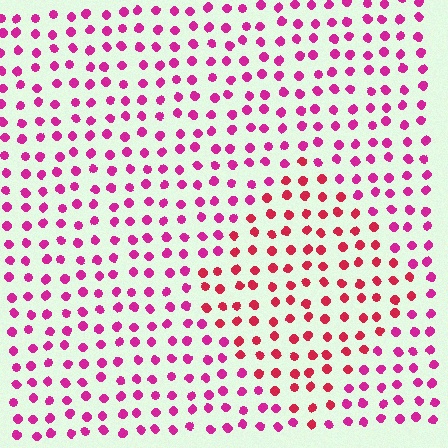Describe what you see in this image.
The image is filled with small magenta elements in a uniform arrangement. A diamond-shaped region is visible where the elements are tinted to a slightly different hue, forming a subtle color boundary.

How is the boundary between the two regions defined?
The boundary is defined purely by a slight shift in hue (about 28 degrees). Spacing, size, and orientation are identical on both sides.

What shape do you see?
I see a diamond.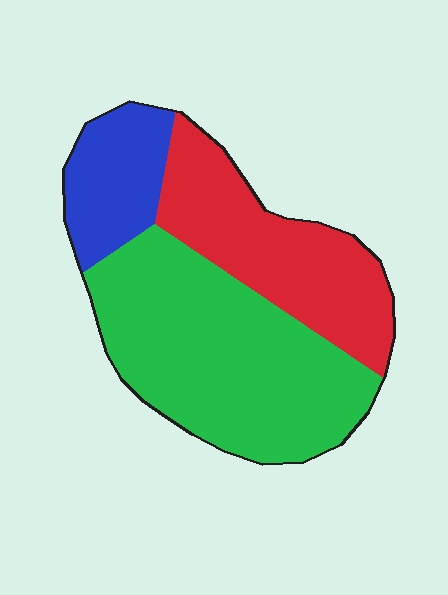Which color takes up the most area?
Green, at roughly 50%.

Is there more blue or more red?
Red.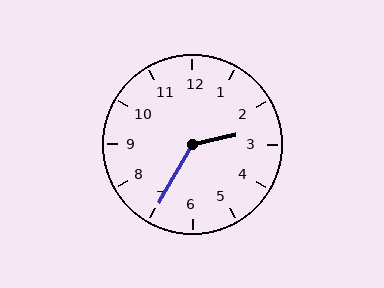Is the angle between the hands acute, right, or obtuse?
It is obtuse.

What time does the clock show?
2:35.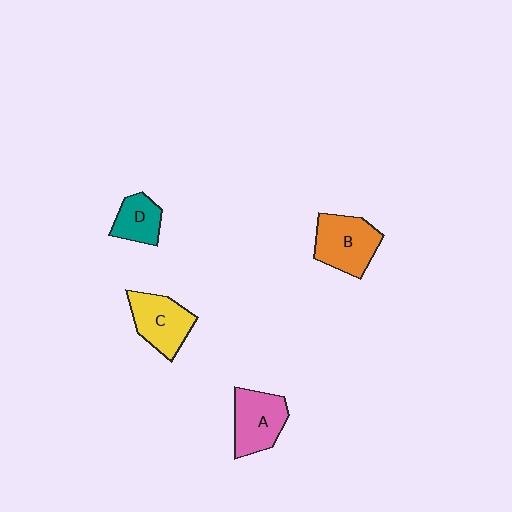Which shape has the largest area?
Shape B (orange).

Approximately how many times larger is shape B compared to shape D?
Approximately 1.7 times.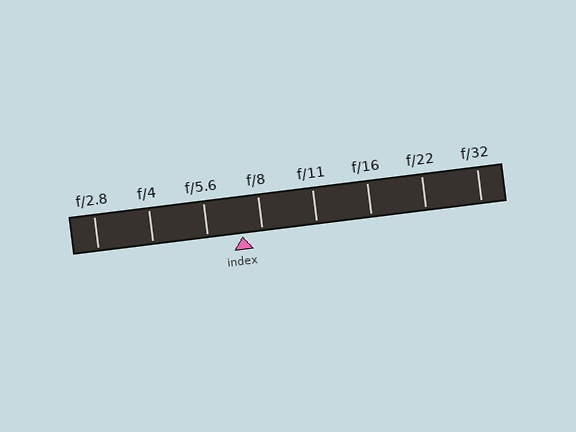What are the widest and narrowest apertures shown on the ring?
The widest aperture shown is f/2.8 and the narrowest is f/32.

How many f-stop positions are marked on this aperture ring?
There are 8 f-stop positions marked.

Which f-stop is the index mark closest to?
The index mark is closest to f/8.